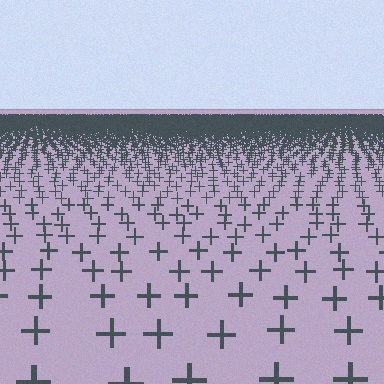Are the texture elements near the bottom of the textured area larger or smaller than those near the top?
Larger. Near the bottom, elements are closer to the viewer and appear at a bigger on-screen size.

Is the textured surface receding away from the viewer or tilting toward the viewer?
The surface is receding away from the viewer. Texture elements get smaller and denser toward the top.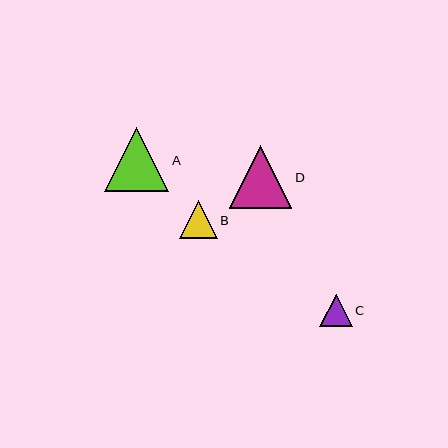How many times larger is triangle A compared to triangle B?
Triangle A is approximately 1.7 times the size of triangle B.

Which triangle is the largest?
Triangle A is the largest with a size of approximately 65 pixels.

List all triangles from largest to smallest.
From largest to smallest: A, D, B, C.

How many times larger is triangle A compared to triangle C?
Triangle A is approximately 2.0 times the size of triangle C.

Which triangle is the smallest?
Triangle C is the smallest with a size of approximately 32 pixels.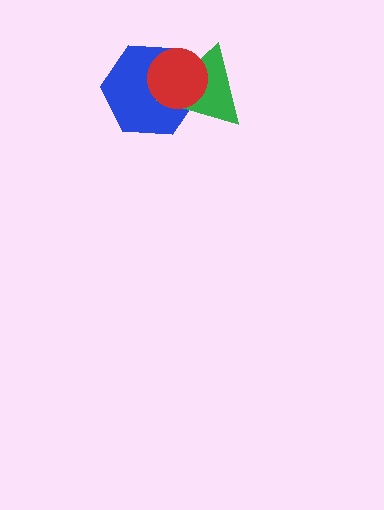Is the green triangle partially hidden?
Yes, it is partially covered by another shape.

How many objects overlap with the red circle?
2 objects overlap with the red circle.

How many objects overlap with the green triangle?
2 objects overlap with the green triangle.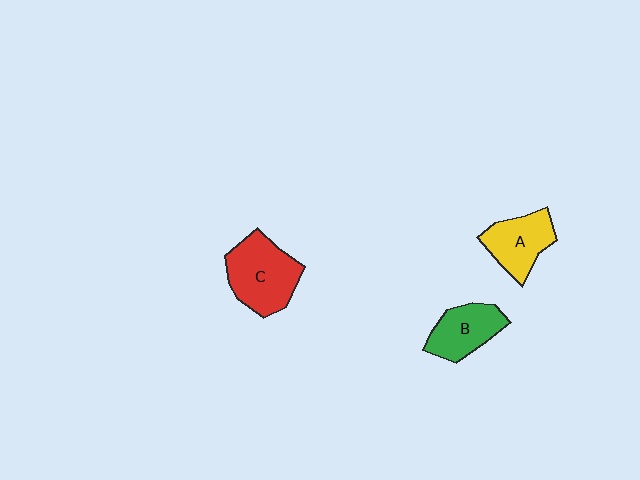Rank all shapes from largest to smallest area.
From largest to smallest: C (red), A (yellow), B (green).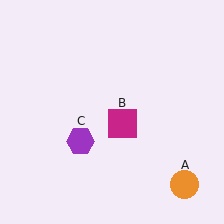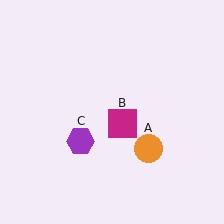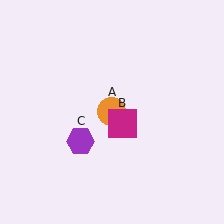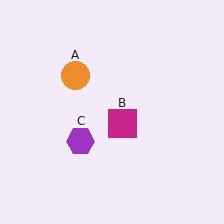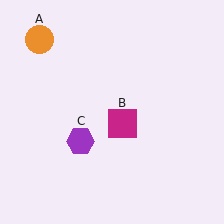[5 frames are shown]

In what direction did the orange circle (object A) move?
The orange circle (object A) moved up and to the left.